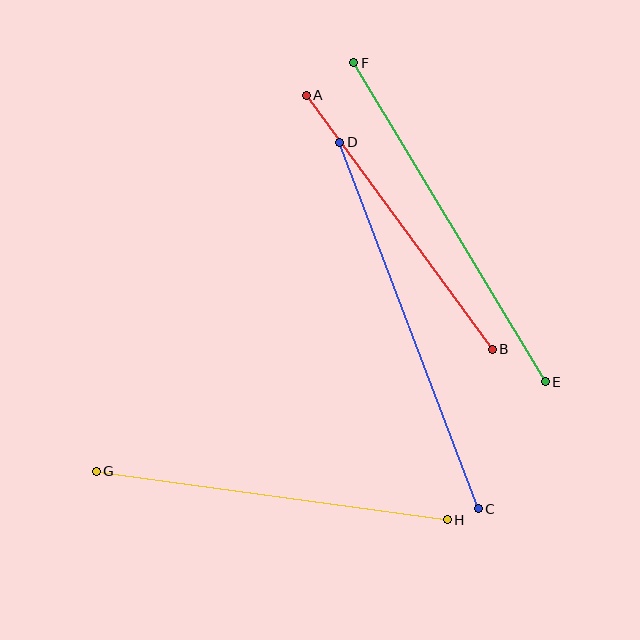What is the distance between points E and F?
The distance is approximately 372 pixels.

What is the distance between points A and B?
The distance is approximately 315 pixels.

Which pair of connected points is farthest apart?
Points C and D are farthest apart.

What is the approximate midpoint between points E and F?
The midpoint is at approximately (450, 222) pixels.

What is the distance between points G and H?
The distance is approximately 355 pixels.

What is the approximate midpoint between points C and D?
The midpoint is at approximately (409, 326) pixels.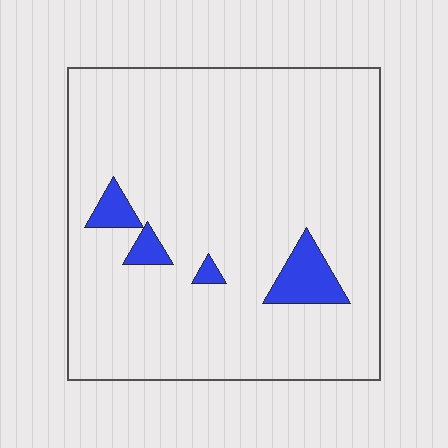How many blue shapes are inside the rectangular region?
4.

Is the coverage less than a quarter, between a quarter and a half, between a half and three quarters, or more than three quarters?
Less than a quarter.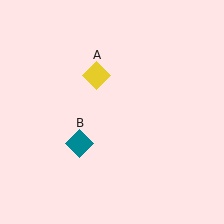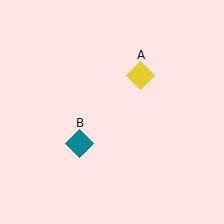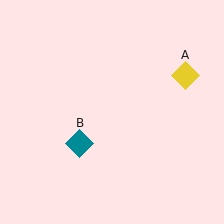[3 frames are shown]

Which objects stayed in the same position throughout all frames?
Teal diamond (object B) remained stationary.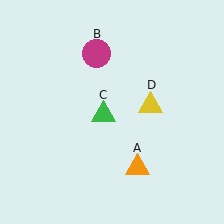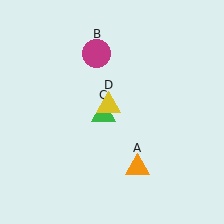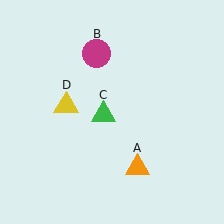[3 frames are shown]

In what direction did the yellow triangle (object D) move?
The yellow triangle (object D) moved left.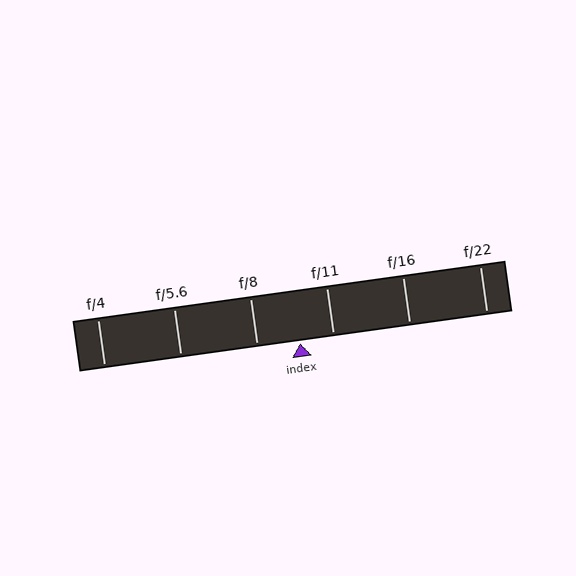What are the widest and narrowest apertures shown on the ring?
The widest aperture shown is f/4 and the narrowest is f/22.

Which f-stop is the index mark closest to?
The index mark is closest to f/11.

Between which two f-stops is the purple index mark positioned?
The index mark is between f/8 and f/11.